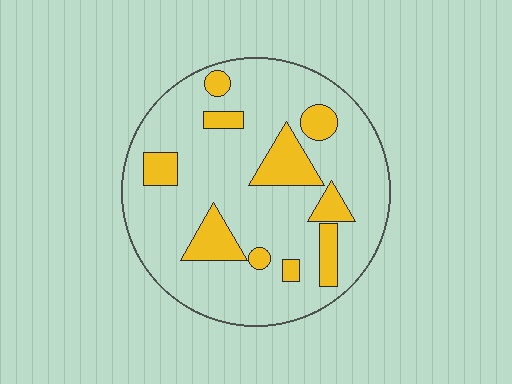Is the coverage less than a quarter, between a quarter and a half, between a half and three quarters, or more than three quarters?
Less than a quarter.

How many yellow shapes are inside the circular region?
10.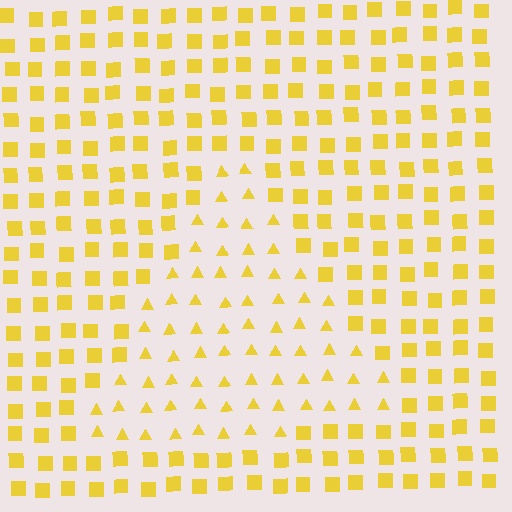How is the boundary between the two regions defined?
The boundary is defined by a change in element shape: triangles inside vs. squares outside. All elements share the same color and spacing.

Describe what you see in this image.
The image is filled with small yellow elements arranged in a uniform grid. A triangle-shaped region contains triangles, while the surrounding area contains squares. The boundary is defined purely by the change in element shape.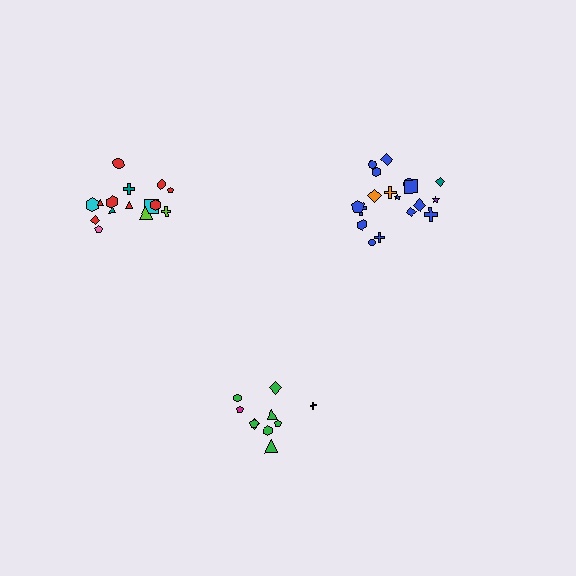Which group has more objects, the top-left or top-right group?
The top-right group.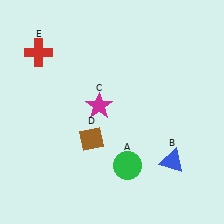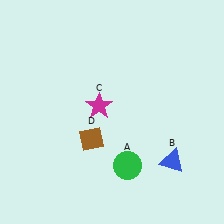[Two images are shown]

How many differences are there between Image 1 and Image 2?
There is 1 difference between the two images.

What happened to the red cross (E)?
The red cross (E) was removed in Image 2. It was in the top-left area of Image 1.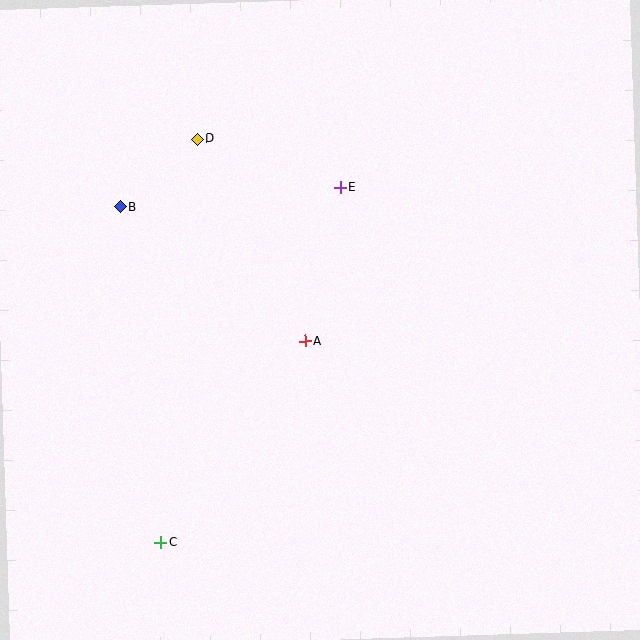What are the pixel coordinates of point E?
Point E is at (340, 187).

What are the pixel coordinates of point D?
Point D is at (197, 139).